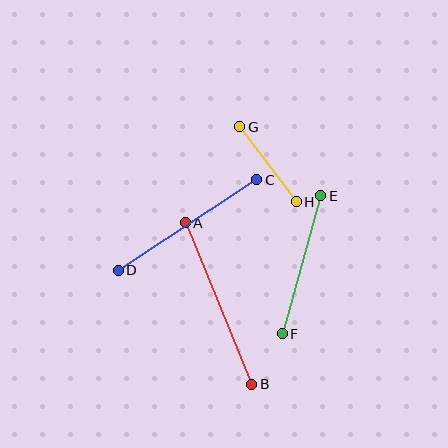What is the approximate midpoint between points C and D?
The midpoint is at approximately (187, 225) pixels.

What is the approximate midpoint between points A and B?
The midpoint is at approximately (218, 303) pixels.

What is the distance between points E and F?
The distance is approximately 143 pixels.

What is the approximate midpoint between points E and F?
The midpoint is at approximately (301, 265) pixels.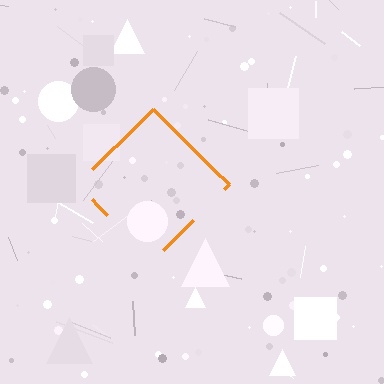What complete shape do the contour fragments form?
The contour fragments form a diamond.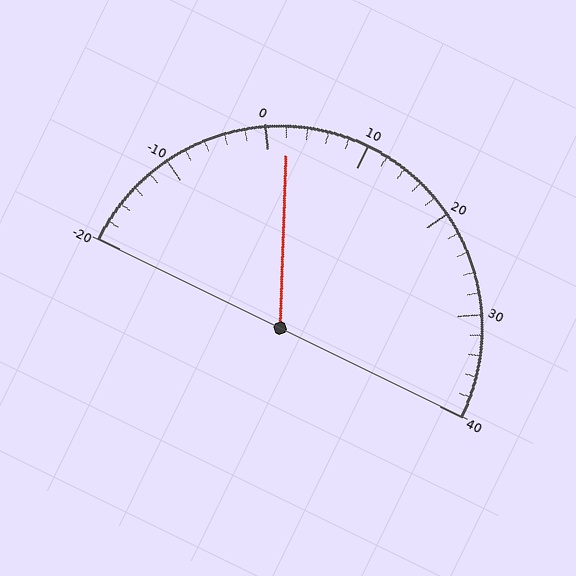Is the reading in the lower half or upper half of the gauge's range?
The reading is in the lower half of the range (-20 to 40).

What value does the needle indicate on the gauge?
The needle indicates approximately 2.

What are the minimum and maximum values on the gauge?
The gauge ranges from -20 to 40.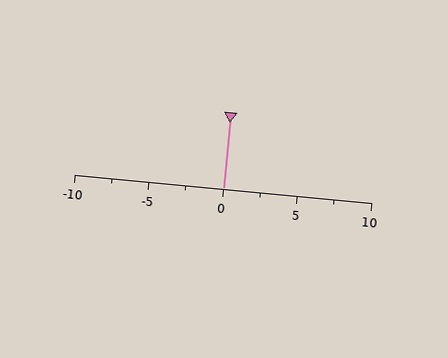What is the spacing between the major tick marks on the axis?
The major ticks are spaced 5 apart.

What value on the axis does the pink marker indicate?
The marker indicates approximately 0.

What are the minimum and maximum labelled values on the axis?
The axis runs from -10 to 10.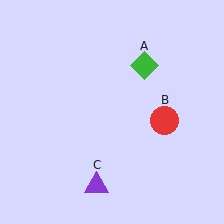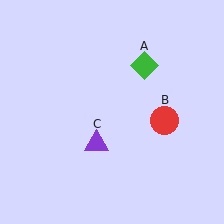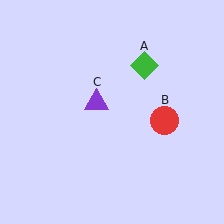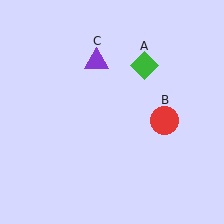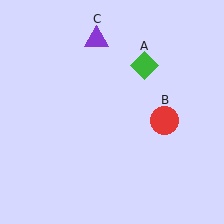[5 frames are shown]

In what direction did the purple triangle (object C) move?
The purple triangle (object C) moved up.